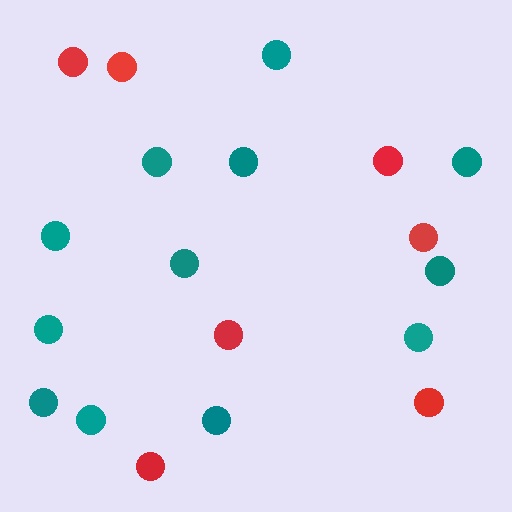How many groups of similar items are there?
There are 2 groups: one group of red circles (7) and one group of teal circles (12).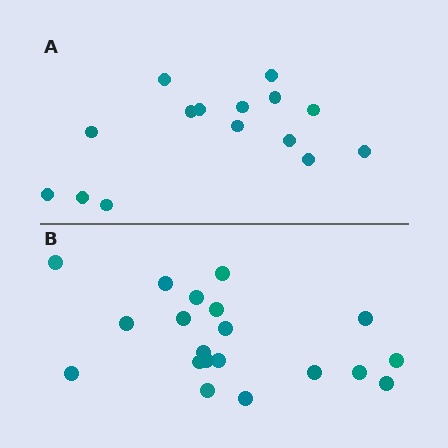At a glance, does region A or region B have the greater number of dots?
Region B (the bottom region) has more dots.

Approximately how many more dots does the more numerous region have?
Region B has about 5 more dots than region A.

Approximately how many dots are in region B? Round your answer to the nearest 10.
About 20 dots.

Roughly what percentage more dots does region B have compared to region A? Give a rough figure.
About 35% more.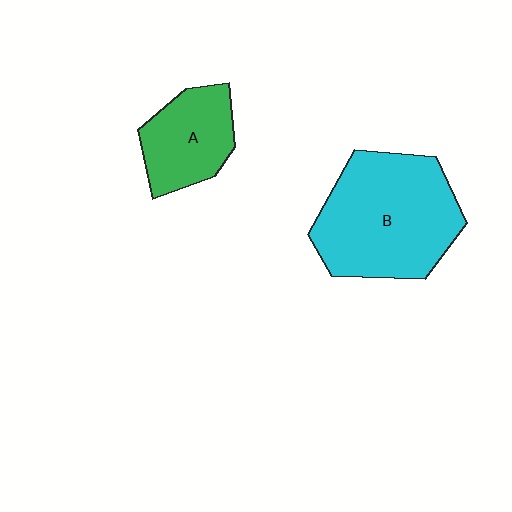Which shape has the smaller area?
Shape A (green).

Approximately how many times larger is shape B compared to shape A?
Approximately 2.0 times.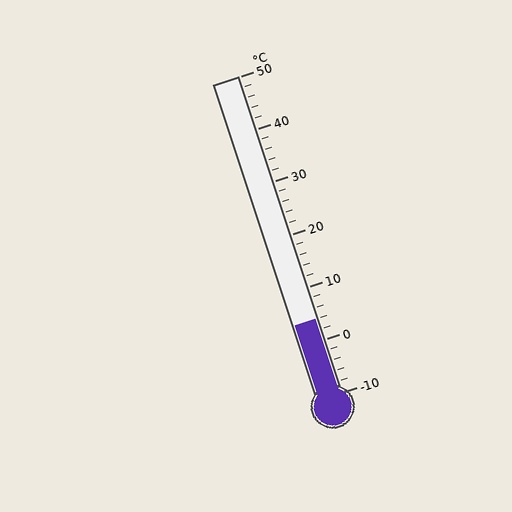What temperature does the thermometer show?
The thermometer shows approximately 4°C.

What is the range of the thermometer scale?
The thermometer scale ranges from -10°C to 50°C.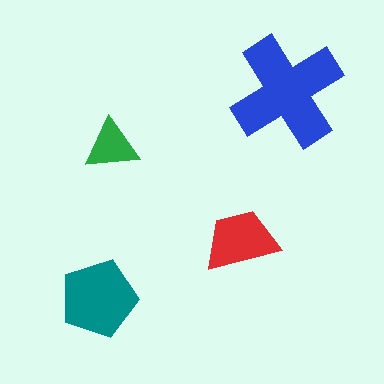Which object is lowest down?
The teal pentagon is bottommost.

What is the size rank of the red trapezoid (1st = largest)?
3rd.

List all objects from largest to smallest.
The blue cross, the teal pentagon, the red trapezoid, the green triangle.